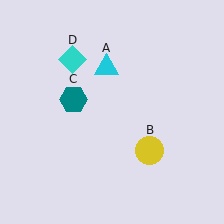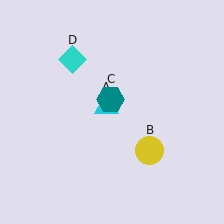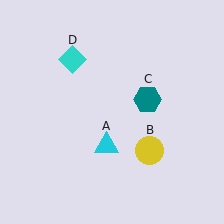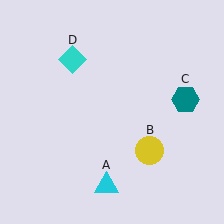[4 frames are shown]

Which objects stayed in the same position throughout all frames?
Yellow circle (object B) and cyan diamond (object D) remained stationary.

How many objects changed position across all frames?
2 objects changed position: cyan triangle (object A), teal hexagon (object C).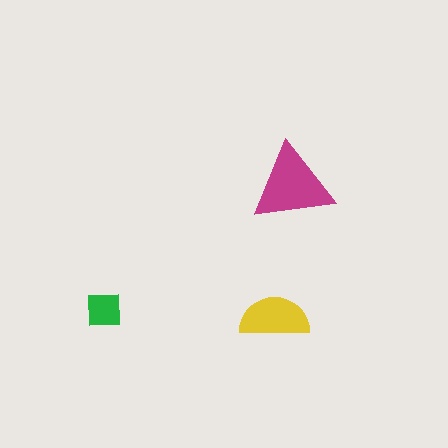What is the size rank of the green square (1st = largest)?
3rd.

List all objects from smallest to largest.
The green square, the yellow semicircle, the magenta triangle.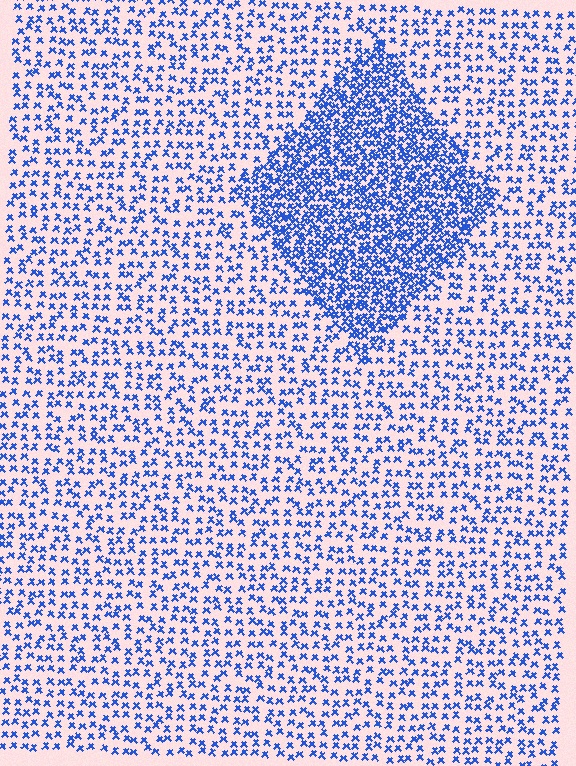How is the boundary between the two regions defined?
The boundary is defined by a change in element density (approximately 2.3x ratio). All elements are the same color, size, and shape.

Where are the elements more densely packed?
The elements are more densely packed inside the diamond boundary.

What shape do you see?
I see a diamond.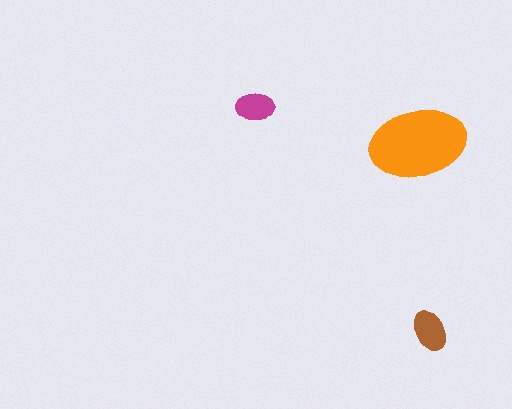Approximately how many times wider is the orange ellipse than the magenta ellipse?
About 2.5 times wider.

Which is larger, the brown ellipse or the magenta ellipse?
The brown one.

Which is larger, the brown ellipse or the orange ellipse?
The orange one.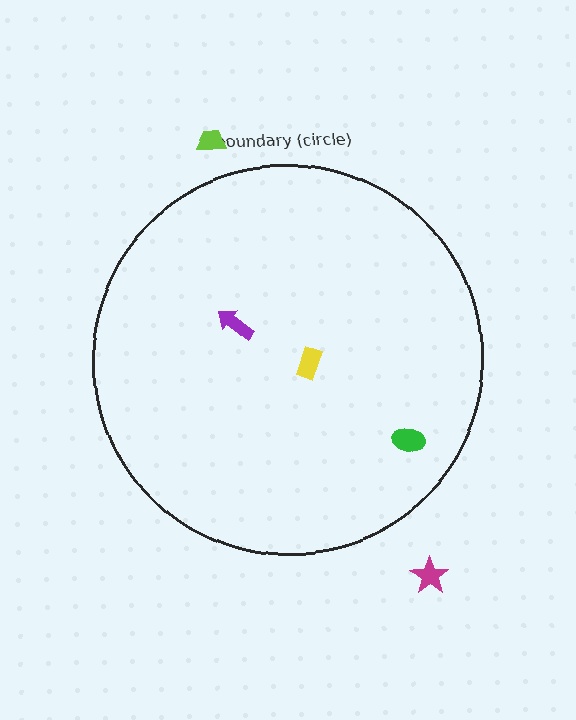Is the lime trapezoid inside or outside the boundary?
Outside.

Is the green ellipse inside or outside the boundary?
Inside.